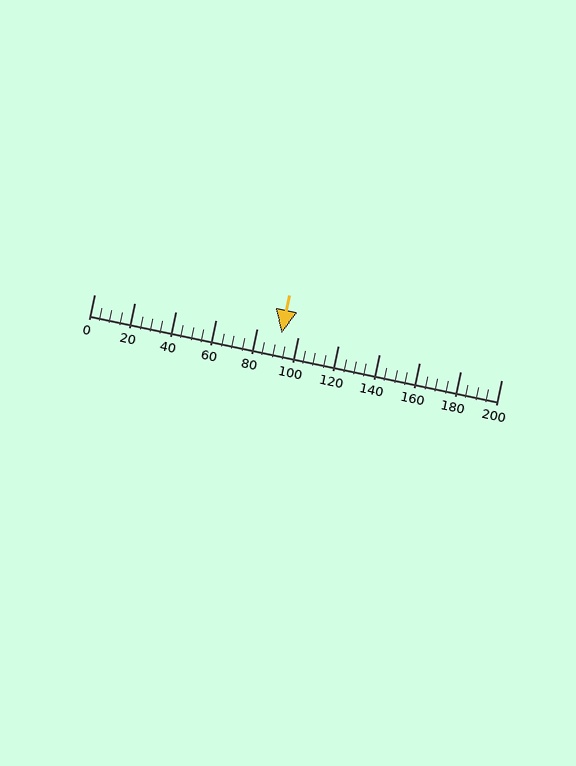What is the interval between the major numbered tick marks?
The major tick marks are spaced 20 units apart.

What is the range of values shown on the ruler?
The ruler shows values from 0 to 200.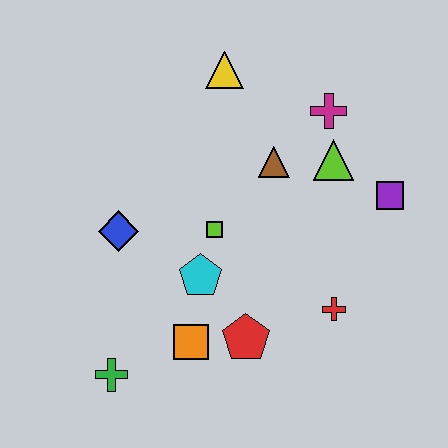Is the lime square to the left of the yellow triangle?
Yes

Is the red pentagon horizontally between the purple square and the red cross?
No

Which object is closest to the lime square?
The cyan pentagon is closest to the lime square.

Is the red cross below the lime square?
Yes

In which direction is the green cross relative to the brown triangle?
The green cross is below the brown triangle.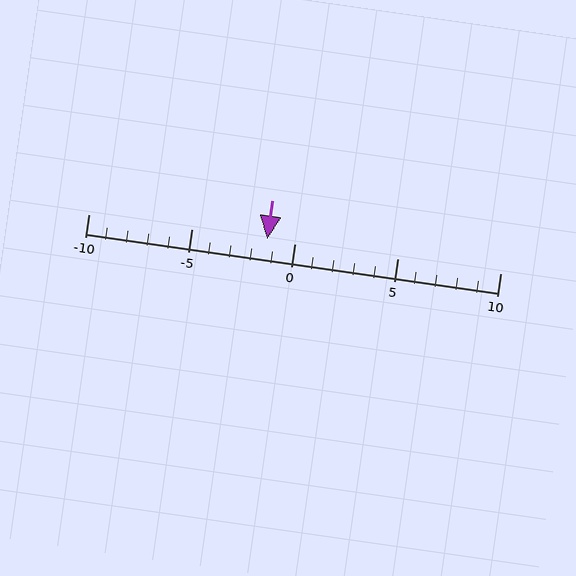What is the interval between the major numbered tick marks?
The major tick marks are spaced 5 units apart.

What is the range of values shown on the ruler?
The ruler shows values from -10 to 10.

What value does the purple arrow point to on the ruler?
The purple arrow points to approximately -1.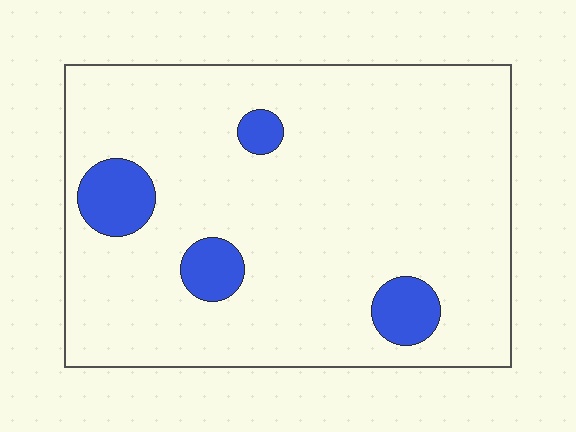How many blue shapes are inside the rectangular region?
4.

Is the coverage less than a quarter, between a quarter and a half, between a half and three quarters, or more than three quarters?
Less than a quarter.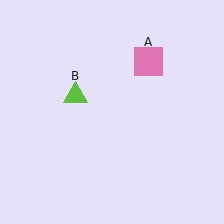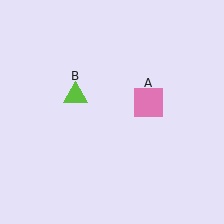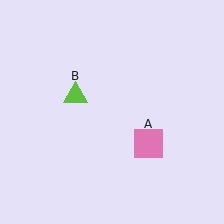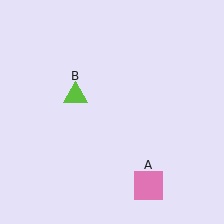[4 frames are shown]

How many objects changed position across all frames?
1 object changed position: pink square (object A).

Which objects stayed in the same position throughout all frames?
Lime triangle (object B) remained stationary.